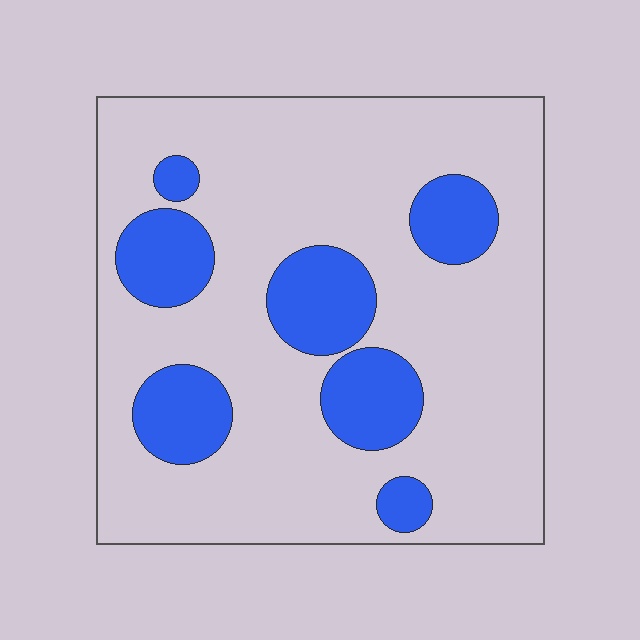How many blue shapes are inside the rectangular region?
7.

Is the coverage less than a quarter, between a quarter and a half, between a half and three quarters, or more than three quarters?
Less than a quarter.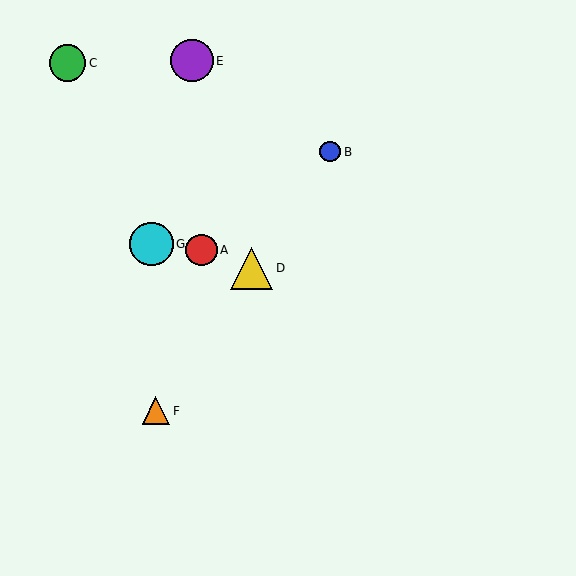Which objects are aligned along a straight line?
Objects B, D, F are aligned along a straight line.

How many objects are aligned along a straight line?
3 objects (B, D, F) are aligned along a straight line.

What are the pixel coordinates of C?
Object C is at (68, 63).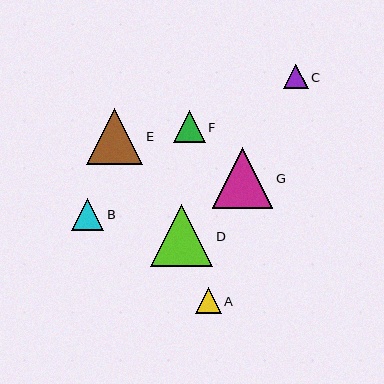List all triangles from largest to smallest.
From largest to smallest: D, G, E, F, B, A, C.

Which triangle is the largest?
Triangle D is the largest with a size of approximately 62 pixels.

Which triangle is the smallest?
Triangle C is the smallest with a size of approximately 24 pixels.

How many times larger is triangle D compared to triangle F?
Triangle D is approximately 1.9 times the size of triangle F.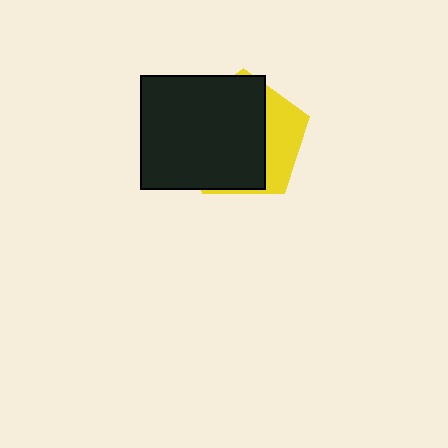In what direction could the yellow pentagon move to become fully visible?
The yellow pentagon could move right. That would shift it out from behind the black rectangle entirely.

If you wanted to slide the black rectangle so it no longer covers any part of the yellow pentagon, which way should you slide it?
Slide it left — that is the most direct way to separate the two shapes.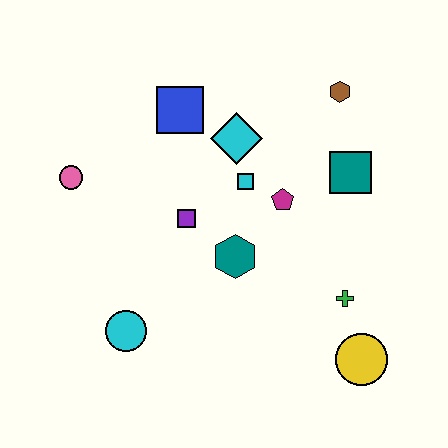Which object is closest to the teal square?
The magenta pentagon is closest to the teal square.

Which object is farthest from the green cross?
The pink circle is farthest from the green cross.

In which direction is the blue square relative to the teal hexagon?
The blue square is above the teal hexagon.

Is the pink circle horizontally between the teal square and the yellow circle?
No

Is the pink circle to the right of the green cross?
No